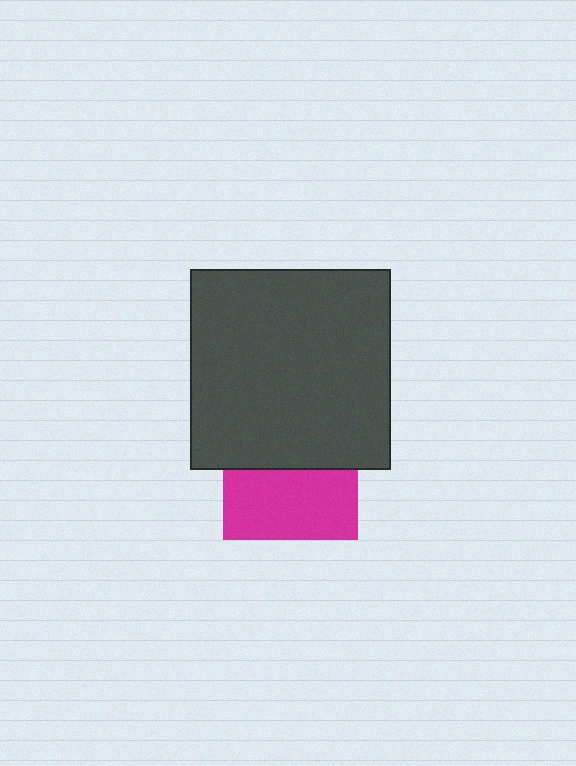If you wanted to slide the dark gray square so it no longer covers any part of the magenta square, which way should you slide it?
Slide it up — that is the most direct way to separate the two shapes.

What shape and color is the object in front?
The object in front is a dark gray square.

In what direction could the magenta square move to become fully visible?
The magenta square could move down. That would shift it out from behind the dark gray square entirely.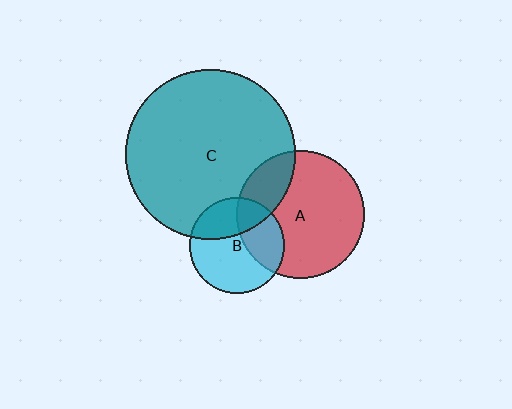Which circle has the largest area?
Circle C (teal).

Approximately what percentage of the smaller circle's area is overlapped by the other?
Approximately 35%.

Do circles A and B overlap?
Yes.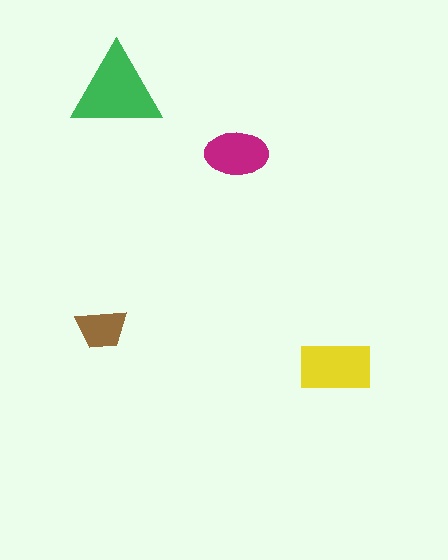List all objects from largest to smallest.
The green triangle, the yellow rectangle, the magenta ellipse, the brown trapezoid.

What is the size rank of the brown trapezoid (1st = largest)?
4th.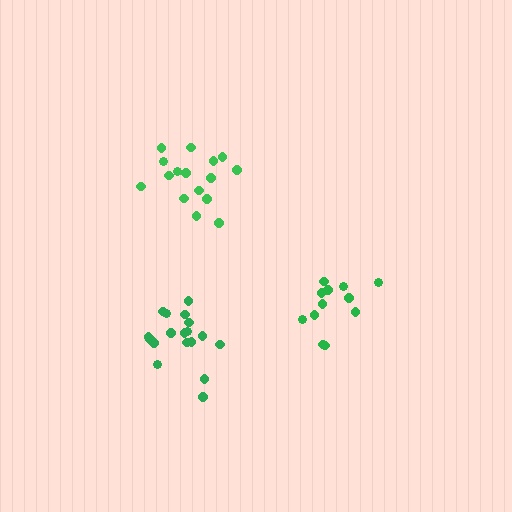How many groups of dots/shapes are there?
There are 3 groups.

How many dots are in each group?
Group 1: 16 dots, Group 2: 18 dots, Group 3: 12 dots (46 total).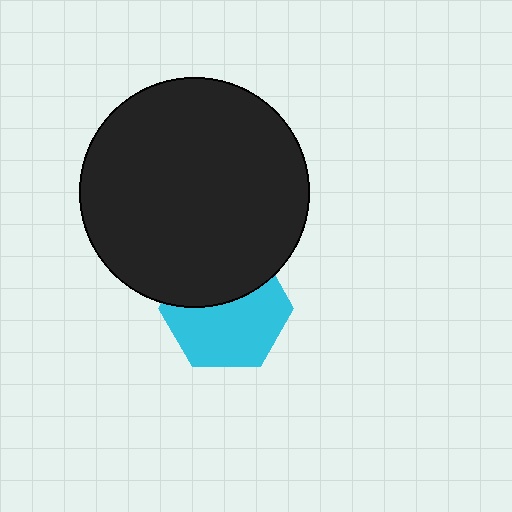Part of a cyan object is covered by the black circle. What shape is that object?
It is a hexagon.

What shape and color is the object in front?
The object in front is a black circle.